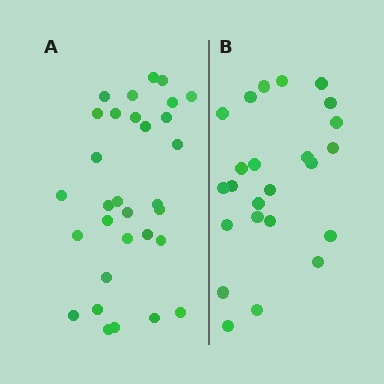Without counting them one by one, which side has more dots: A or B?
Region A (the left region) has more dots.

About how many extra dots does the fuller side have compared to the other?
Region A has roughly 8 or so more dots than region B.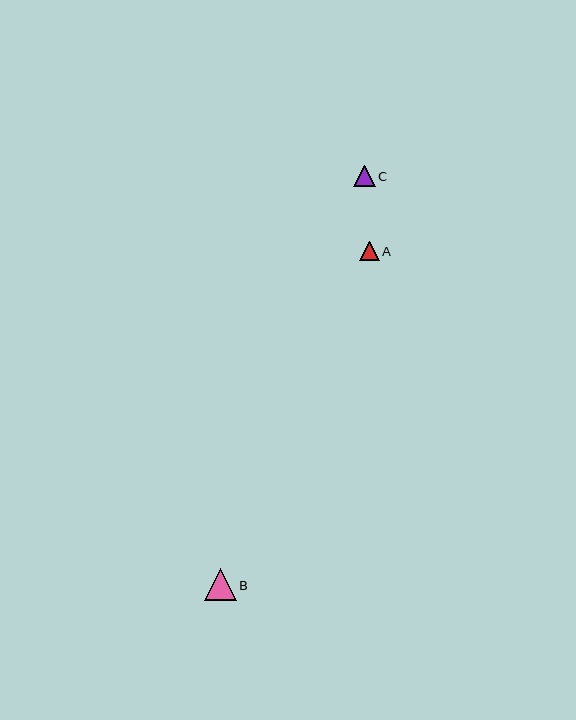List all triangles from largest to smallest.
From largest to smallest: B, C, A.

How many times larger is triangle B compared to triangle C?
Triangle B is approximately 1.5 times the size of triangle C.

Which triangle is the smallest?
Triangle A is the smallest with a size of approximately 20 pixels.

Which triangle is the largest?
Triangle B is the largest with a size of approximately 32 pixels.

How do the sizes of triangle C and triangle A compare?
Triangle C and triangle A are approximately the same size.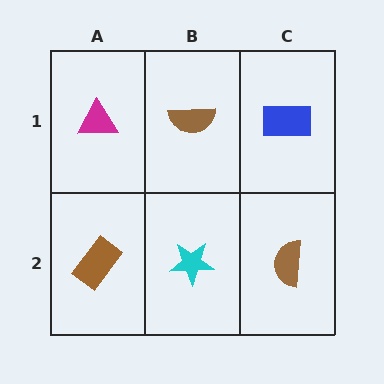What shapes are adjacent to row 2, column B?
A brown semicircle (row 1, column B), a brown rectangle (row 2, column A), a brown semicircle (row 2, column C).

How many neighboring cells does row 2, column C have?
2.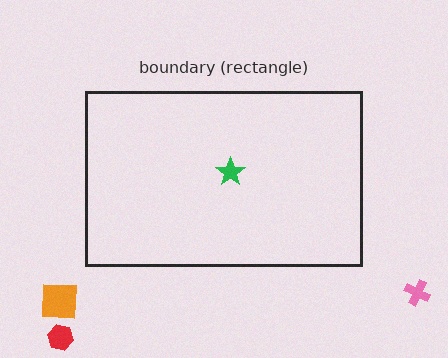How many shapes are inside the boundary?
1 inside, 3 outside.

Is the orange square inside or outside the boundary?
Outside.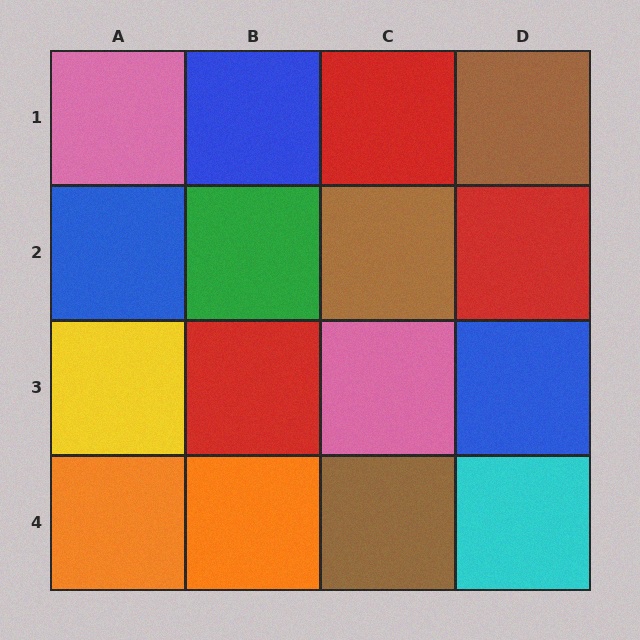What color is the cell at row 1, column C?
Red.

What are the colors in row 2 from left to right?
Blue, green, brown, red.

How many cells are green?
1 cell is green.